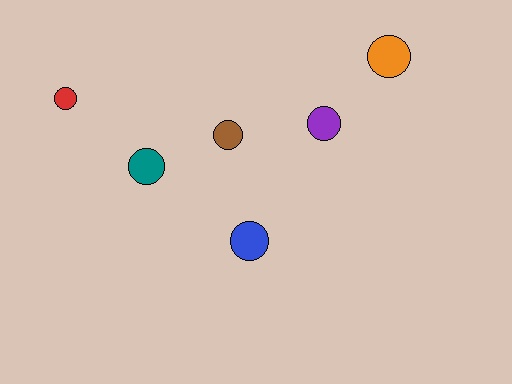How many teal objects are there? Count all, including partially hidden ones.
There is 1 teal object.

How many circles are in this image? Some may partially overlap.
There are 6 circles.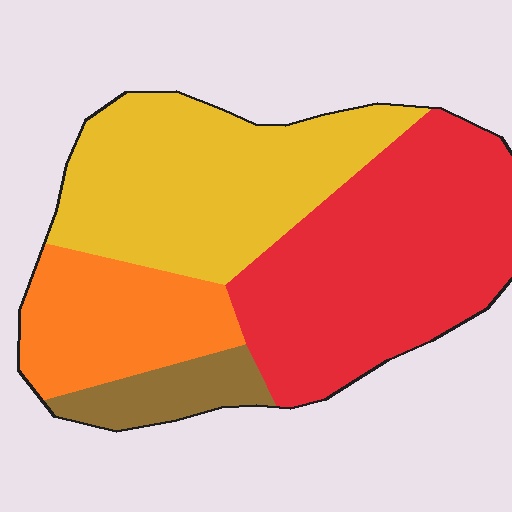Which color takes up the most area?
Red, at roughly 40%.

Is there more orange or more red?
Red.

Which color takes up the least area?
Brown, at roughly 10%.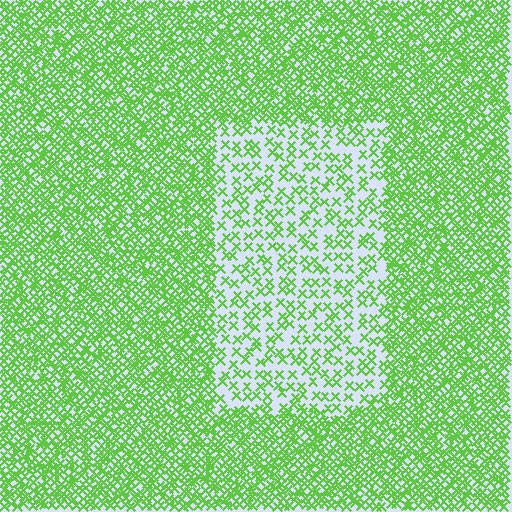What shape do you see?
I see a rectangle.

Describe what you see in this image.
The image contains small lime elements arranged at two different densities. A rectangle-shaped region is visible where the elements are less densely packed than the surrounding area.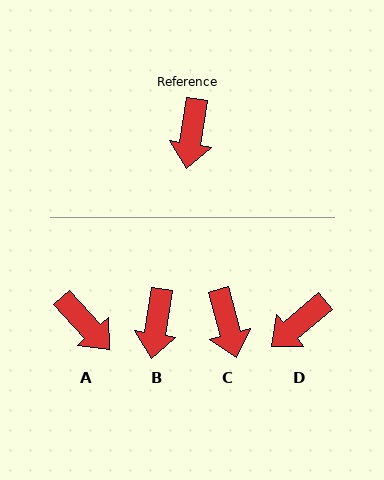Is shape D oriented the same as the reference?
No, it is off by about 41 degrees.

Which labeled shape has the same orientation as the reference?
B.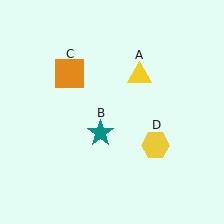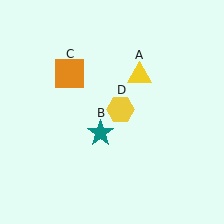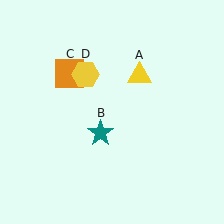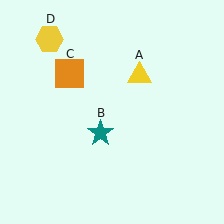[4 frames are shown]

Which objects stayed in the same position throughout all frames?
Yellow triangle (object A) and teal star (object B) and orange square (object C) remained stationary.